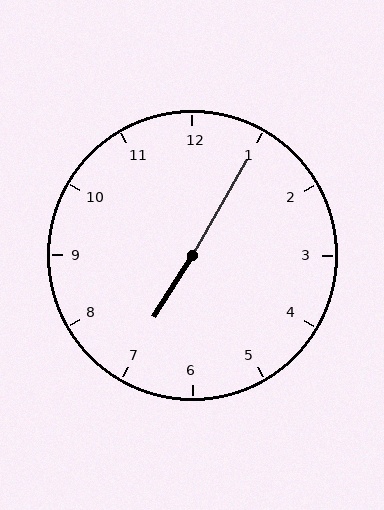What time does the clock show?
7:05.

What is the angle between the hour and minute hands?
Approximately 178 degrees.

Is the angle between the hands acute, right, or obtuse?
It is obtuse.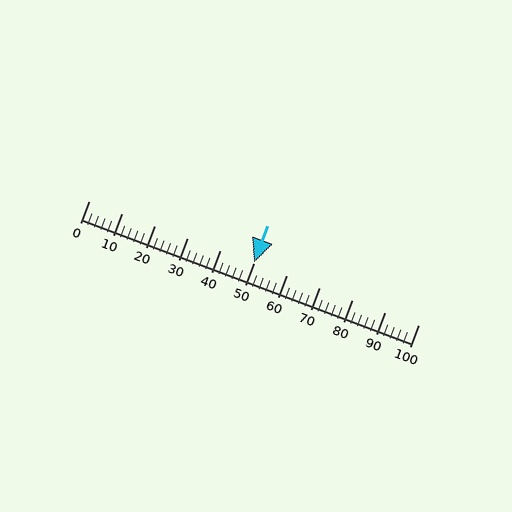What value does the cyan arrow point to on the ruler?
The cyan arrow points to approximately 50.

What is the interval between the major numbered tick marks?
The major tick marks are spaced 10 units apart.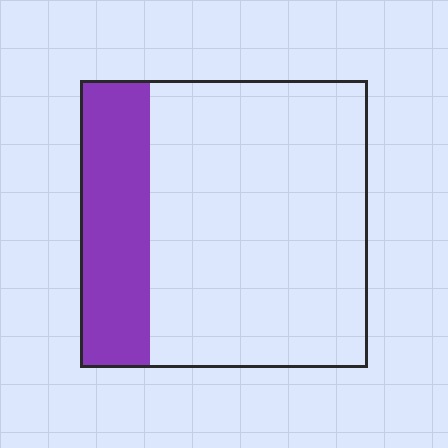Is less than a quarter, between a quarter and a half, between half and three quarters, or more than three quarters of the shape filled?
Less than a quarter.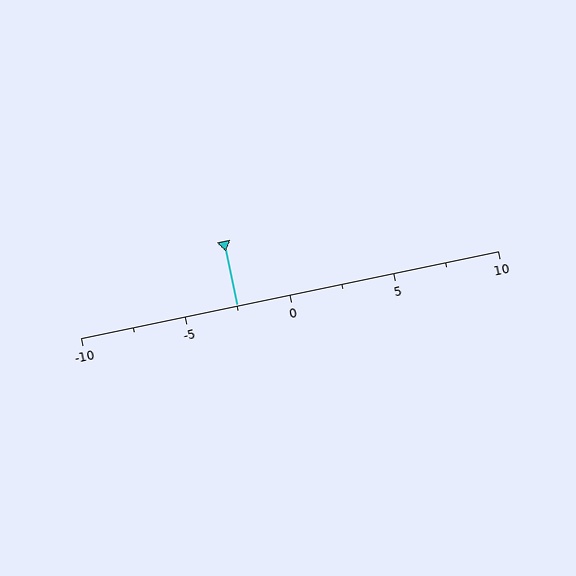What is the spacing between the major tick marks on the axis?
The major ticks are spaced 5 apart.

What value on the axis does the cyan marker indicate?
The marker indicates approximately -2.5.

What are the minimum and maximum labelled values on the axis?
The axis runs from -10 to 10.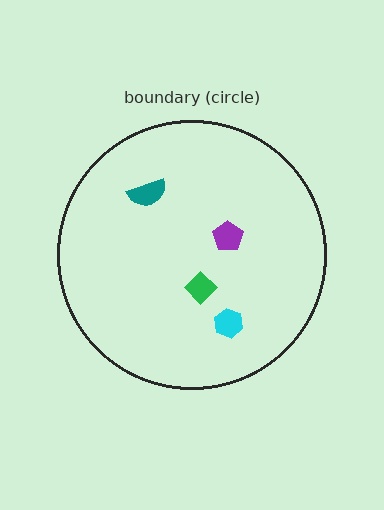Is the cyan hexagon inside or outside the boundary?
Inside.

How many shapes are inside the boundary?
4 inside, 0 outside.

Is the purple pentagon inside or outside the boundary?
Inside.